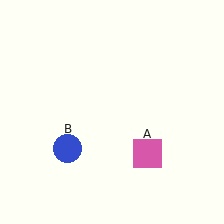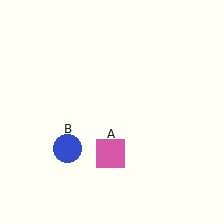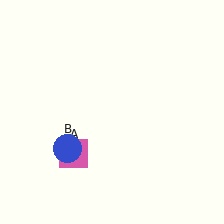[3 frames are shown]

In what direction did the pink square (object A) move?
The pink square (object A) moved left.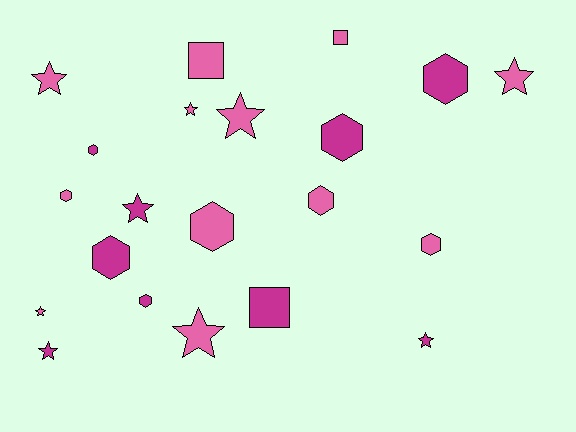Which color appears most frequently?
Pink, with 12 objects.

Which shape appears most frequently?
Hexagon, with 9 objects.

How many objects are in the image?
There are 21 objects.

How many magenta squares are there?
There is 1 magenta square.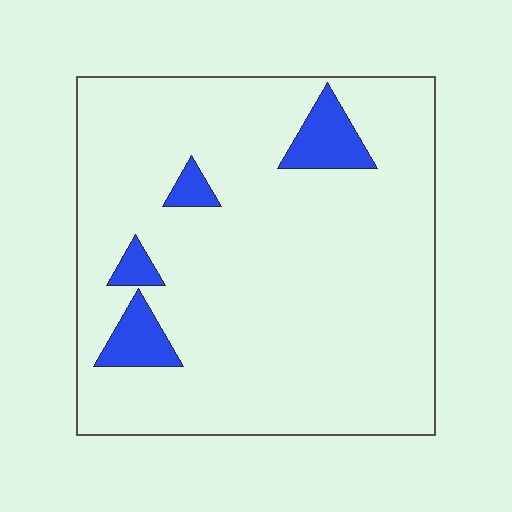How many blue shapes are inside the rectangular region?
4.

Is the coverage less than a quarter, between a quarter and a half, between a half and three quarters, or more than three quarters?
Less than a quarter.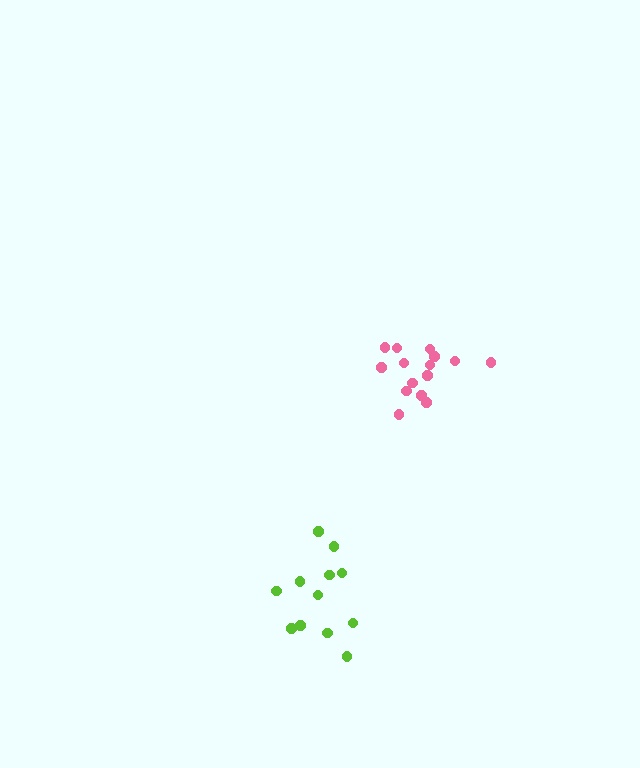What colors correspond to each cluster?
The clusters are colored: lime, pink.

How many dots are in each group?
Group 1: 12 dots, Group 2: 15 dots (27 total).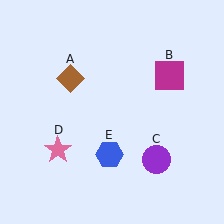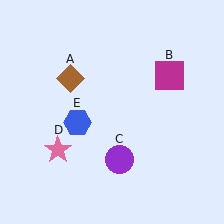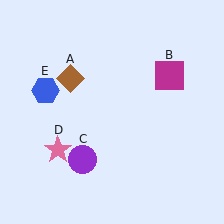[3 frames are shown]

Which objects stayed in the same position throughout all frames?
Brown diamond (object A) and magenta square (object B) and pink star (object D) remained stationary.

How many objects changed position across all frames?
2 objects changed position: purple circle (object C), blue hexagon (object E).